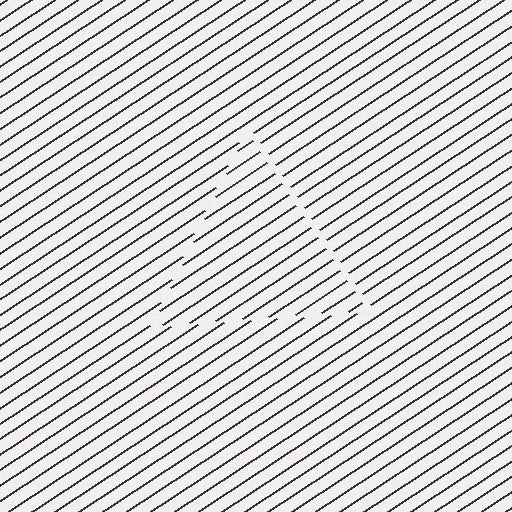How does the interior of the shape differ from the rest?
The interior of the shape contains the same grating, shifted by half a period — the contour is defined by the phase discontinuity where line-ends from the inner and outer gratings abut.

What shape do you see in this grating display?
An illusory triangle. The interior of the shape contains the same grating, shifted by half a period — the contour is defined by the phase discontinuity where line-ends from the inner and outer gratings abut.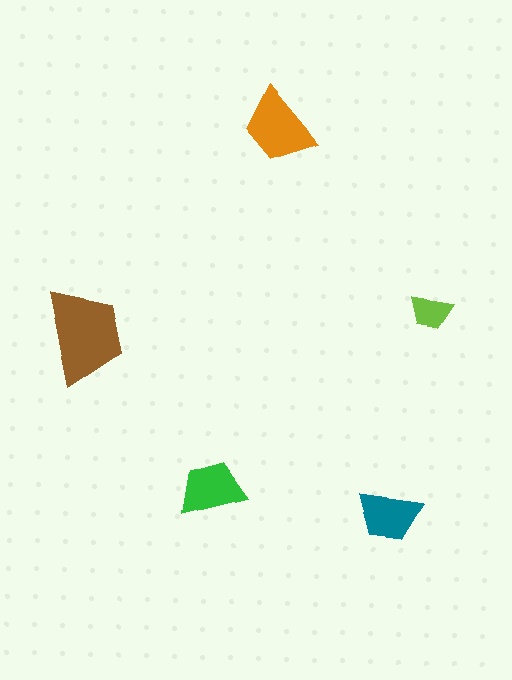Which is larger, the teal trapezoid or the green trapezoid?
The green one.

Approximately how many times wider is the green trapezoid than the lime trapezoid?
About 1.5 times wider.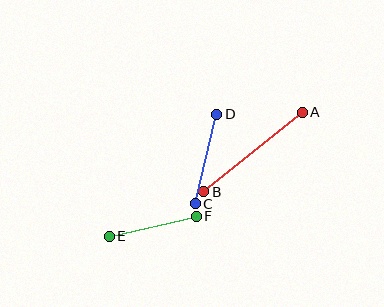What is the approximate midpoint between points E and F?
The midpoint is at approximately (153, 226) pixels.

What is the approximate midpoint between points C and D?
The midpoint is at approximately (206, 159) pixels.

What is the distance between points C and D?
The distance is approximately 92 pixels.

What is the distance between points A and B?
The distance is approximately 127 pixels.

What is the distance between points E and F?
The distance is approximately 89 pixels.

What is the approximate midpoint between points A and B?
The midpoint is at approximately (253, 152) pixels.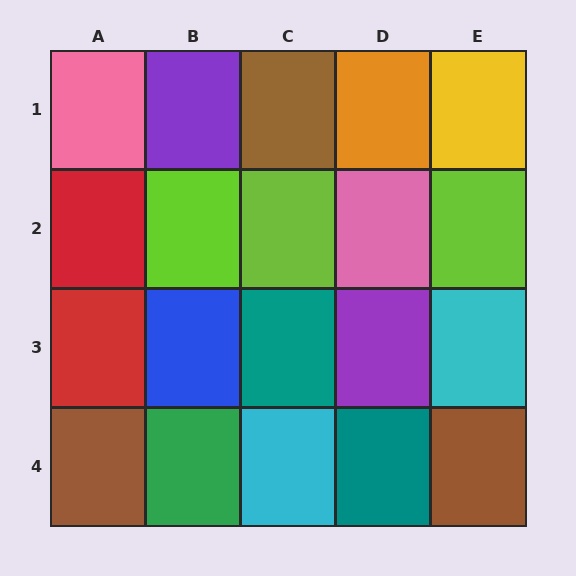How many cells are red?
2 cells are red.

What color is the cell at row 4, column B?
Green.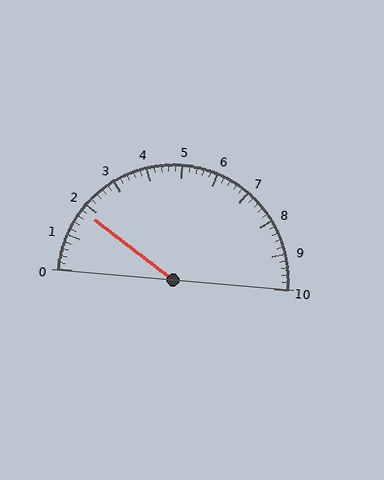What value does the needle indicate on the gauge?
The needle indicates approximately 1.8.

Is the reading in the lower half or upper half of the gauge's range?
The reading is in the lower half of the range (0 to 10).